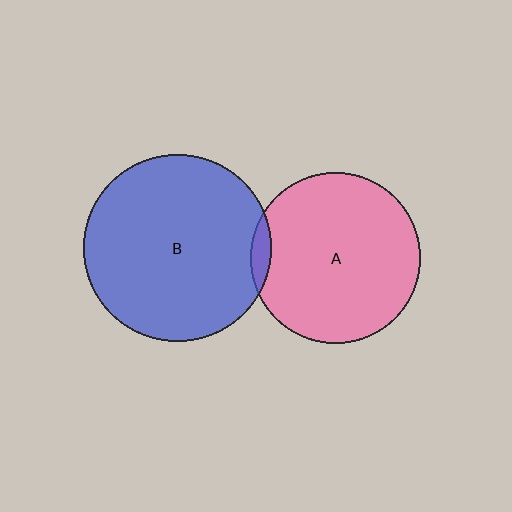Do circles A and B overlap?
Yes.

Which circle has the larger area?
Circle B (blue).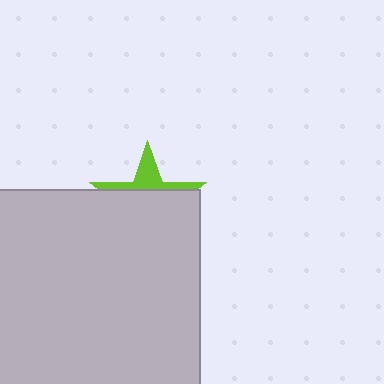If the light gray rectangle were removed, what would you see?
You would see the complete lime star.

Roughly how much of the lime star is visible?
A small part of it is visible (roughly 32%).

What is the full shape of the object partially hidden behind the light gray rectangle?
The partially hidden object is a lime star.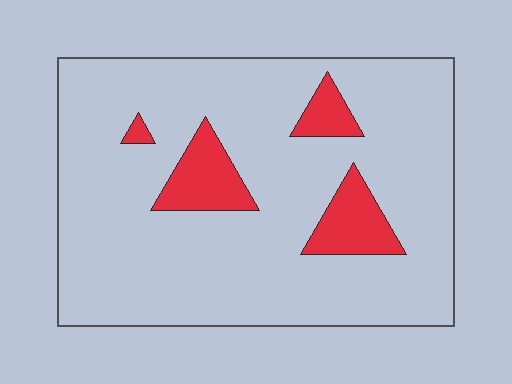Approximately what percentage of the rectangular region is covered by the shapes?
Approximately 10%.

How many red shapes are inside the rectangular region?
4.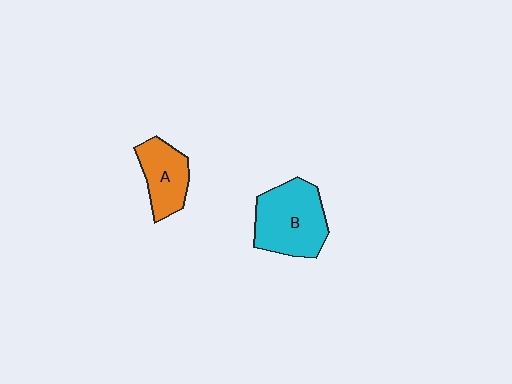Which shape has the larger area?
Shape B (cyan).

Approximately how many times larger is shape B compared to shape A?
Approximately 1.5 times.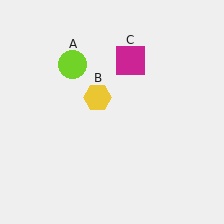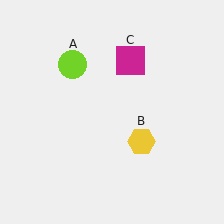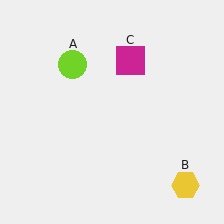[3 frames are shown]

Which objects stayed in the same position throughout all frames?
Lime circle (object A) and magenta square (object C) remained stationary.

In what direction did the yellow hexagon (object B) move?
The yellow hexagon (object B) moved down and to the right.